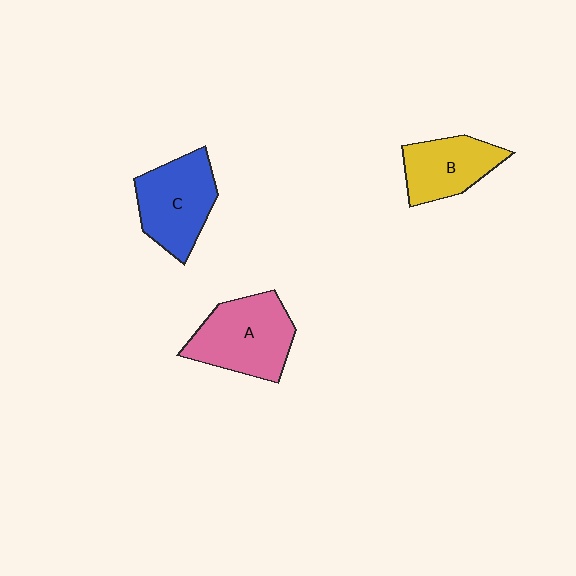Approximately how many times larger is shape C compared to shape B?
Approximately 1.2 times.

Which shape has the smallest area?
Shape B (yellow).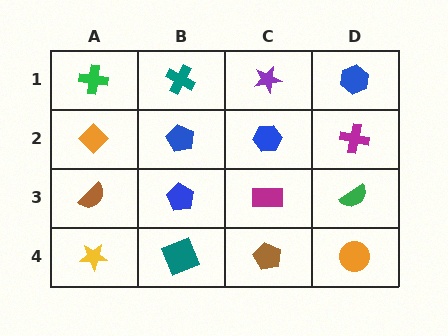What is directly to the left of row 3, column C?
A blue pentagon.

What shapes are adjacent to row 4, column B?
A blue pentagon (row 3, column B), a yellow star (row 4, column A), a brown pentagon (row 4, column C).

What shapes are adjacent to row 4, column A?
A brown semicircle (row 3, column A), a teal square (row 4, column B).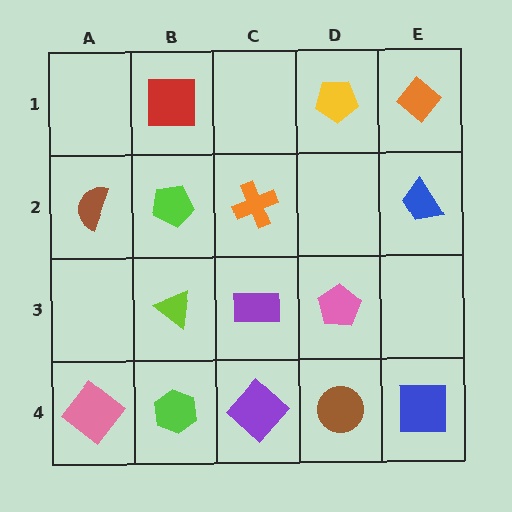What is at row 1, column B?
A red square.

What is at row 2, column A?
A brown semicircle.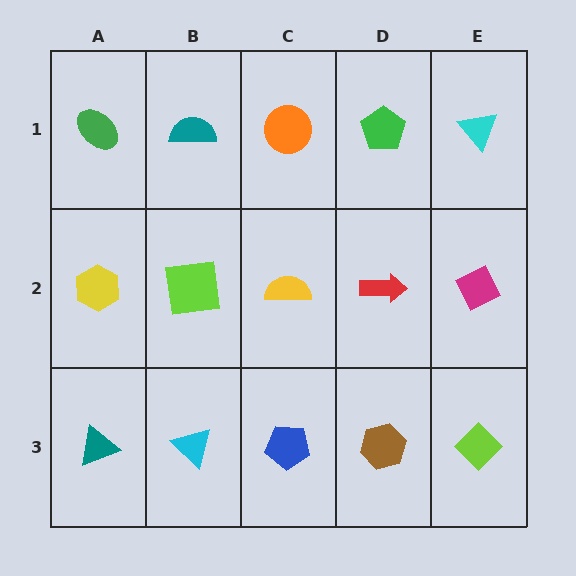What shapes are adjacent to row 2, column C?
An orange circle (row 1, column C), a blue pentagon (row 3, column C), a lime square (row 2, column B), a red arrow (row 2, column D).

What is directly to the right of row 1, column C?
A green pentagon.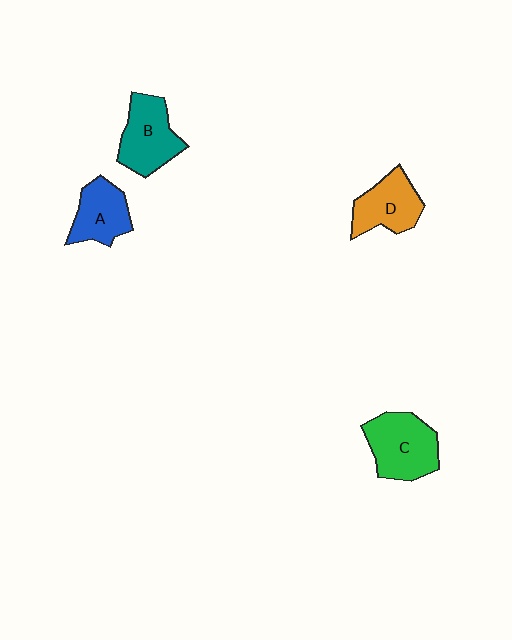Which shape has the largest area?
Shape C (green).